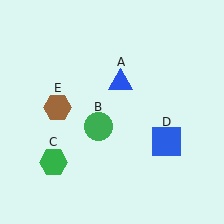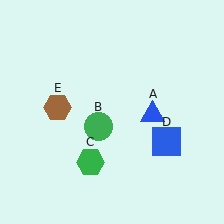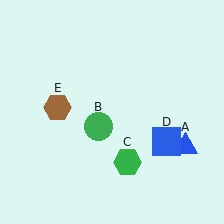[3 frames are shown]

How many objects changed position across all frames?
2 objects changed position: blue triangle (object A), green hexagon (object C).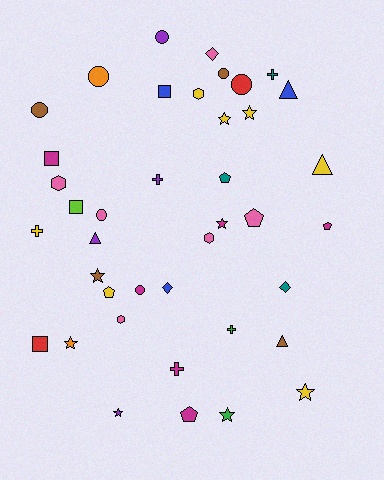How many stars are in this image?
There are 8 stars.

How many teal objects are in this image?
There are 3 teal objects.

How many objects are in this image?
There are 40 objects.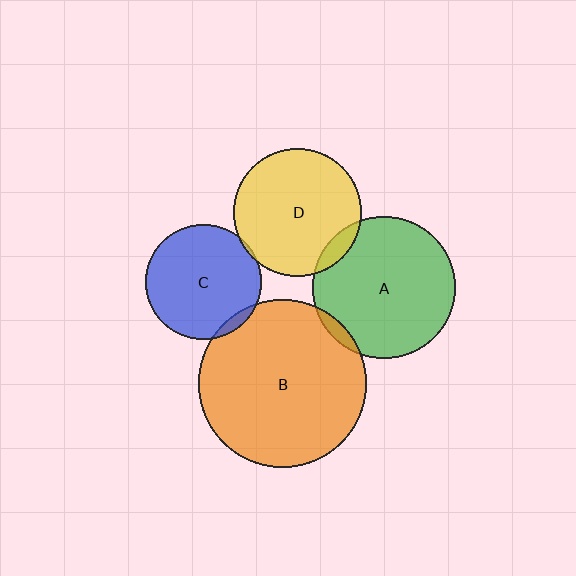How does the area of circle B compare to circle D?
Approximately 1.7 times.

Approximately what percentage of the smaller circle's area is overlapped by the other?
Approximately 10%.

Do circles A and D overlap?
Yes.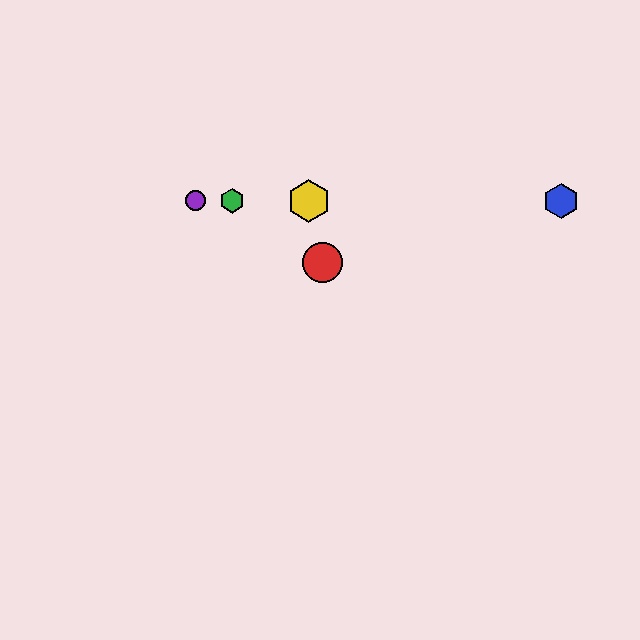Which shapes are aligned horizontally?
The blue hexagon, the green hexagon, the yellow hexagon, the purple circle are aligned horizontally.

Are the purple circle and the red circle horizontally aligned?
No, the purple circle is at y≈201 and the red circle is at y≈263.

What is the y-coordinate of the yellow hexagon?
The yellow hexagon is at y≈201.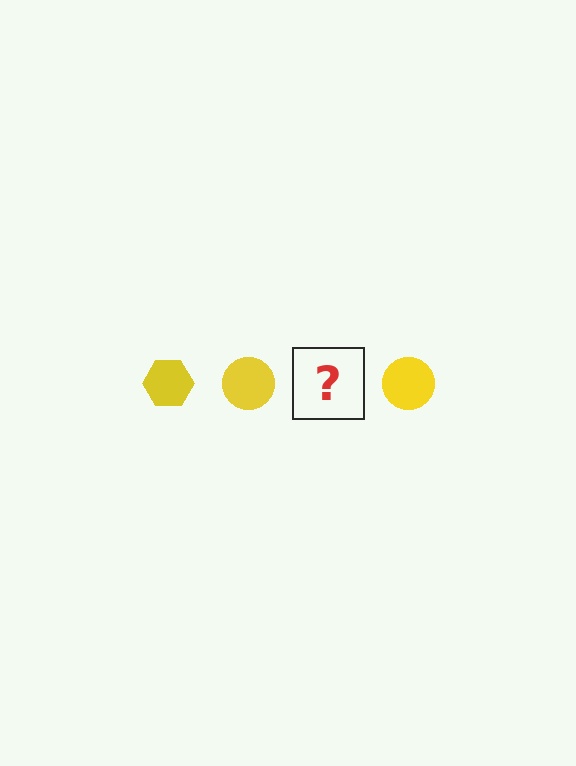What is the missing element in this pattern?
The missing element is a yellow hexagon.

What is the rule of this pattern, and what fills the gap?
The rule is that the pattern cycles through hexagon, circle shapes in yellow. The gap should be filled with a yellow hexagon.